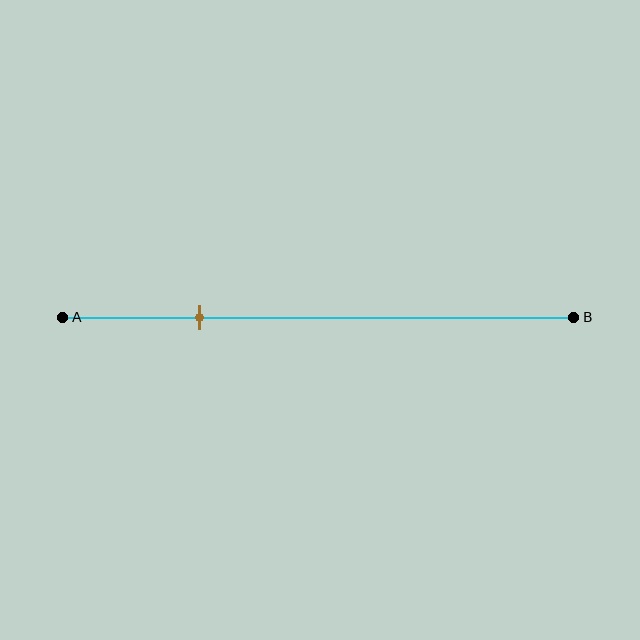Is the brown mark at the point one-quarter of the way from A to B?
Yes, the mark is approximately at the one-quarter point.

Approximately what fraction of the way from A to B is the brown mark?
The brown mark is approximately 25% of the way from A to B.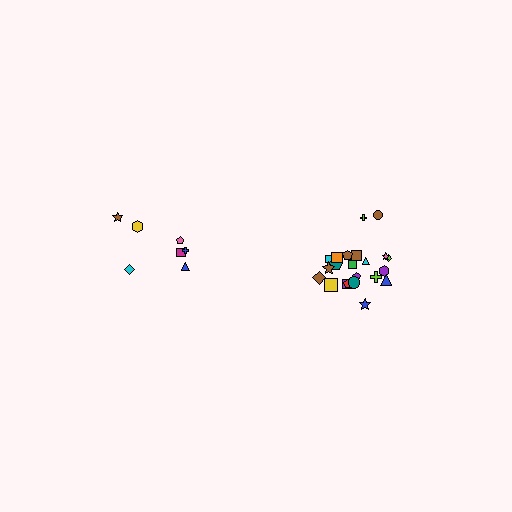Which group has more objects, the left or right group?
The right group.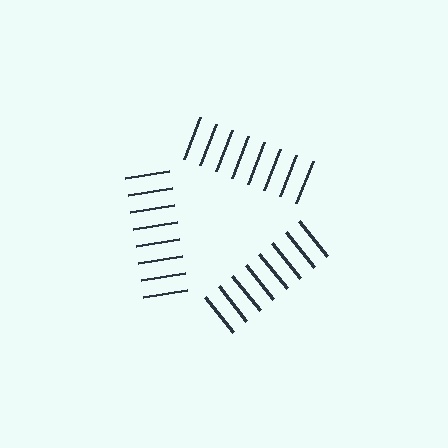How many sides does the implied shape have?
3 sides — the line-ends trace a triangle.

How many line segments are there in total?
24 — 8 along each of the 3 edges.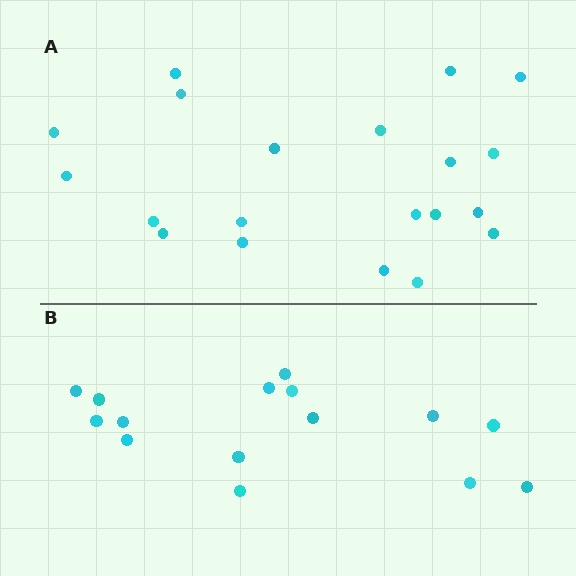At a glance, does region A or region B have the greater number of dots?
Region A (the top region) has more dots.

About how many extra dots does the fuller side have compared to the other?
Region A has about 5 more dots than region B.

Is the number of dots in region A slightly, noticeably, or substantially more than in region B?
Region A has noticeably more, but not dramatically so. The ratio is roughly 1.3 to 1.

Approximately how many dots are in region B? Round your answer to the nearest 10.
About 20 dots. (The exact count is 15, which rounds to 20.)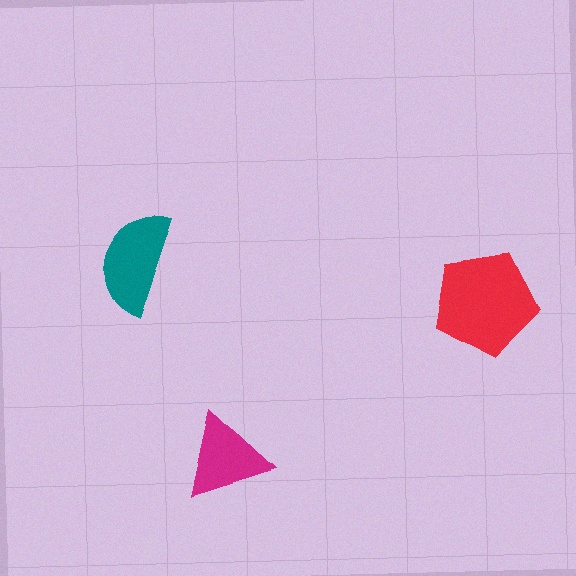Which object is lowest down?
The magenta triangle is bottommost.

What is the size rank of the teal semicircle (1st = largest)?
2nd.